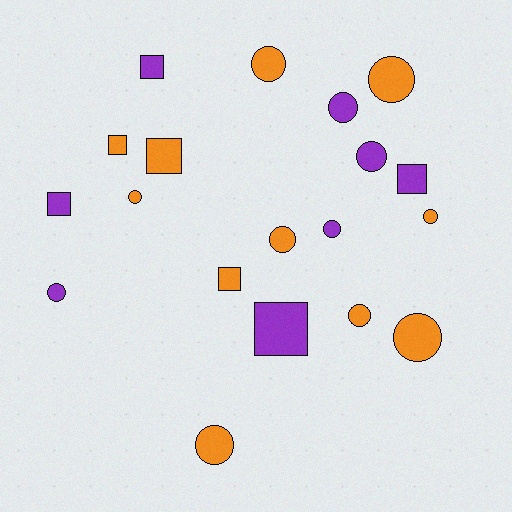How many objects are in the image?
There are 19 objects.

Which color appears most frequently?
Orange, with 11 objects.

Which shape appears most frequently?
Circle, with 12 objects.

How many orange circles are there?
There are 8 orange circles.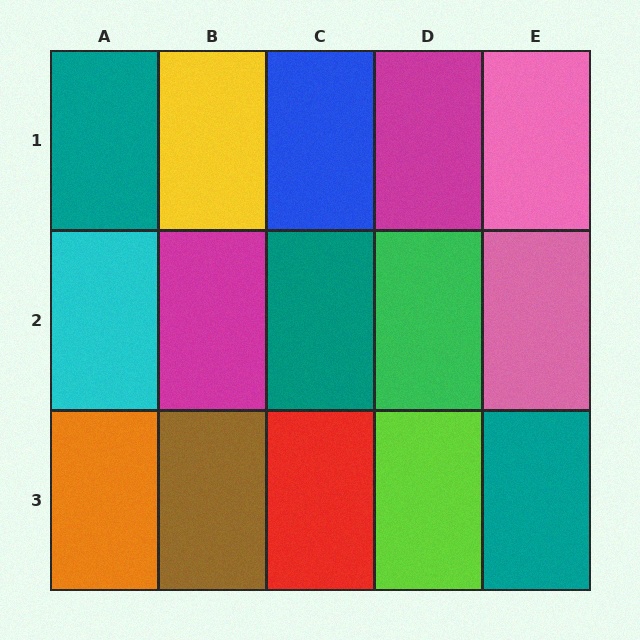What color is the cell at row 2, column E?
Pink.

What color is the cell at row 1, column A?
Teal.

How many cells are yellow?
1 cell is yellow.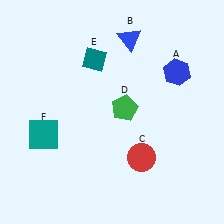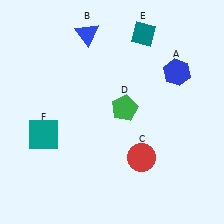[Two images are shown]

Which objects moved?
The objects that moved are: the blue triangle (B), the teal diamond (E).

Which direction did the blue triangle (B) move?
The blue triangle (B) moved left.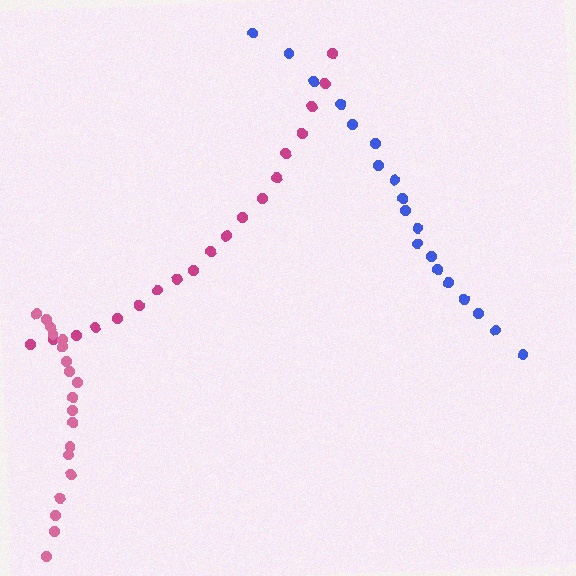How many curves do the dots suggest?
There are 3 distinct paths.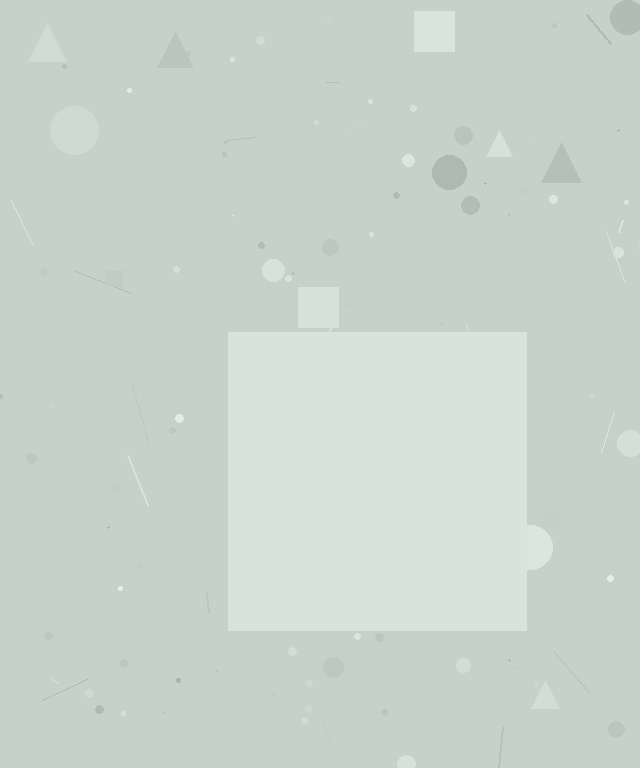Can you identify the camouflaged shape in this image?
The camouflaged shape is a square.